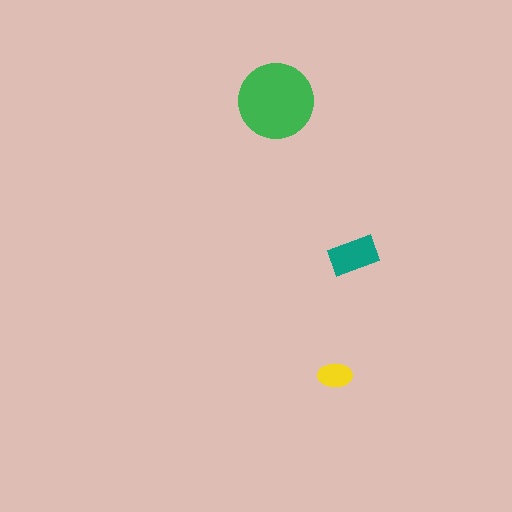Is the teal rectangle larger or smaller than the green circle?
Smaller.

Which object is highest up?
The green circle is topmost.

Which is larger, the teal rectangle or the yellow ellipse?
The teal rectangle.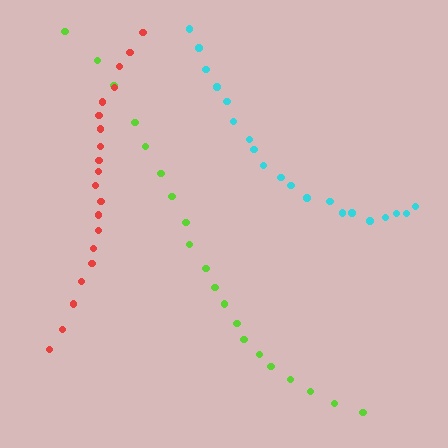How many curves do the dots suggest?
There are 3 distinct paths.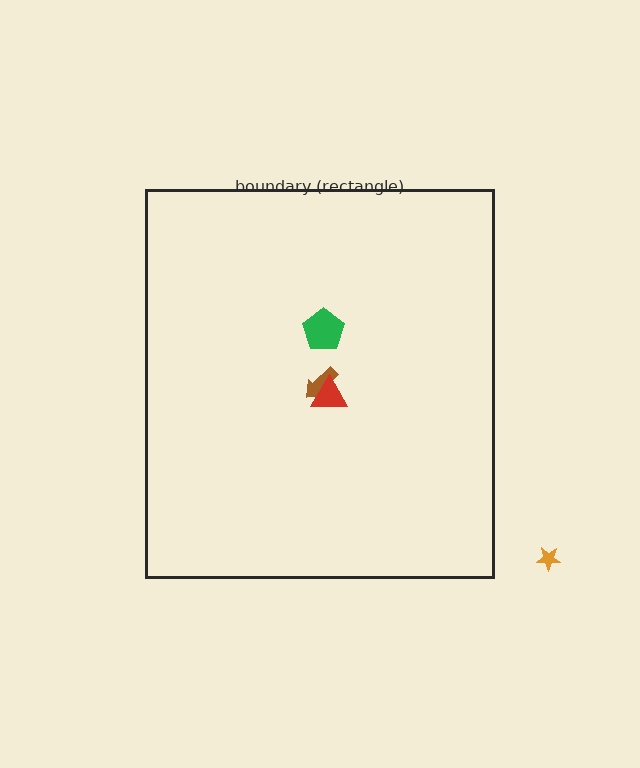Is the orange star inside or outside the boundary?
Outside.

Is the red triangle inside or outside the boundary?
Inside.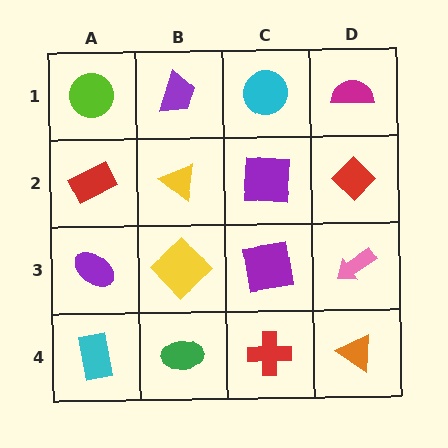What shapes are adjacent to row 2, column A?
A lime circle (row 1, column A), a purple ellipse (row 3, column A), a yellow triangle (row 2, column B).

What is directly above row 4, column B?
A yellow diamond.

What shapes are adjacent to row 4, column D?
A pink arrow (row 3, column D), a red cross (row 4, column C).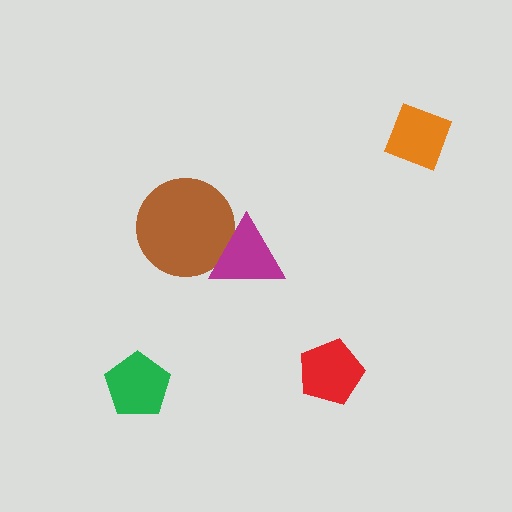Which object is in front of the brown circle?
The magenta triangle is in front of the brown circle.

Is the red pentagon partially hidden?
No, no other shape covers it.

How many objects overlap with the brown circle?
1 object overlaps with the brown circle.